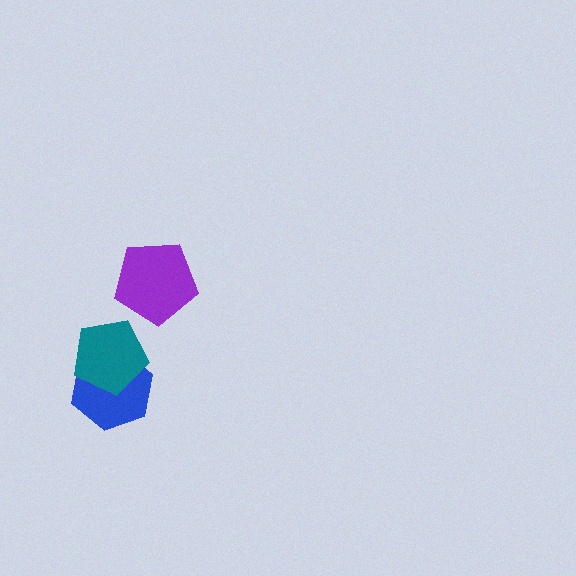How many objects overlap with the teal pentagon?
1 object overlaps with the teal pentagon.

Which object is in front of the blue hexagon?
The teal pentagon is in front of the blue hexagon.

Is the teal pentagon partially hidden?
No, no other shape covers it.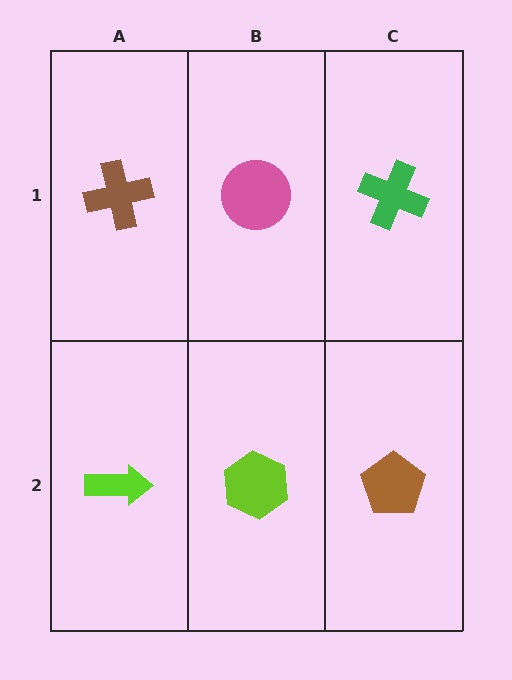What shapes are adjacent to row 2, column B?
A pink circle (row 1, column B), a lime arrow (row 2, column A), a brown pentagon (row 2, column C).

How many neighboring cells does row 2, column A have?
2.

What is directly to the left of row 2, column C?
A lime hexagon.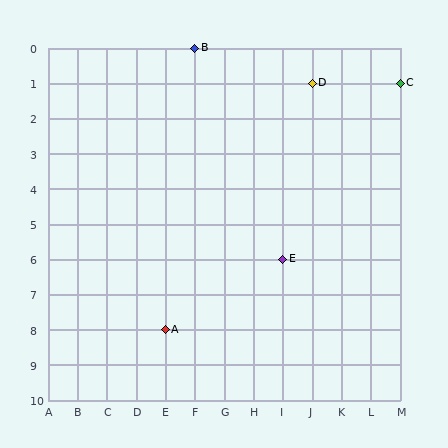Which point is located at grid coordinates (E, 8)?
Point A is at (E, 8).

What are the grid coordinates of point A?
Point A is at grid coordinates (E, 8).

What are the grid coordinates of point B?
Point B is at grid coordinates (F, 0).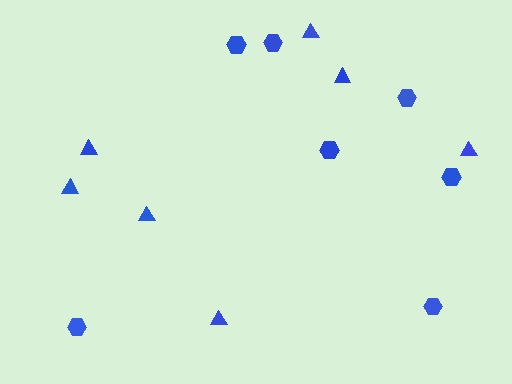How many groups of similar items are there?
There are 2 groups: one group of triangles (7) and one group of hexagons (7).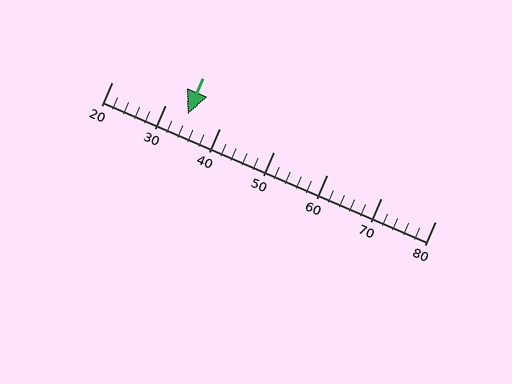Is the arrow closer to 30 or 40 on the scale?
The arrow is closer to 30.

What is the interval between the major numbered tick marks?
The major tick marks are spaced 10 units apart.